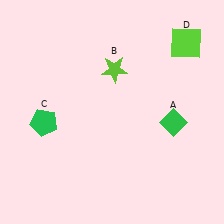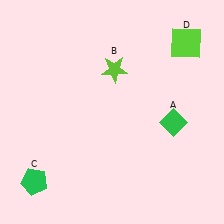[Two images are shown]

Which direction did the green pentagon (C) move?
The green pentagon (C) moved down.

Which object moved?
The green pentagon (C) moved down.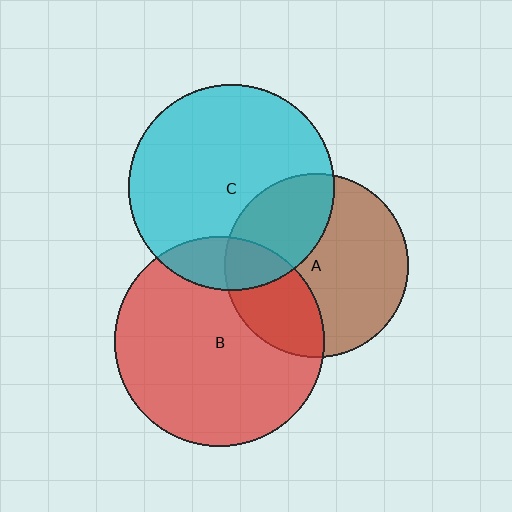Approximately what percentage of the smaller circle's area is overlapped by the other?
Approximately 30%.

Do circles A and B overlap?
Yes.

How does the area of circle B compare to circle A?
Approximately 1.3 times.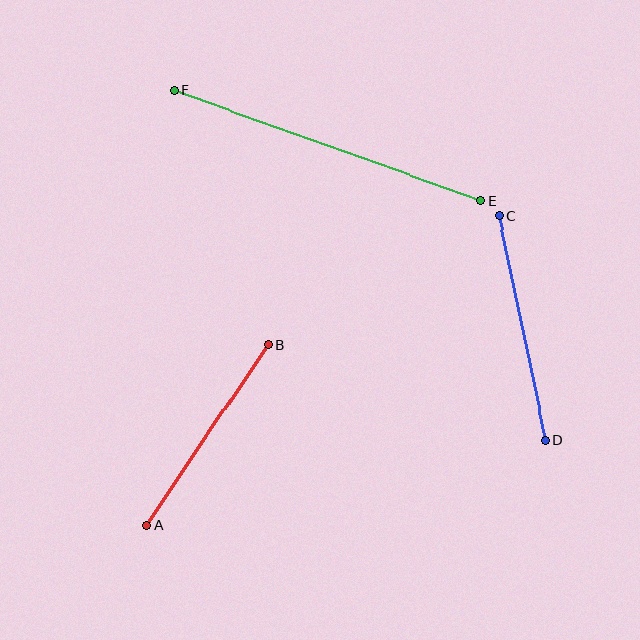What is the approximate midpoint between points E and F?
The midpoint is at approximately (328, 146) pixels.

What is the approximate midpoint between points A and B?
The midpoint is at approximately (207, 435) pixels.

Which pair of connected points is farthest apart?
Points E and F are farthest apart.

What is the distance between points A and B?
The distance is approximately 218 pixels.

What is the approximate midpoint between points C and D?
The midpoint is at approximately (522, 328) pixels.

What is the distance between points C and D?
The distance is approximately 229 pixels.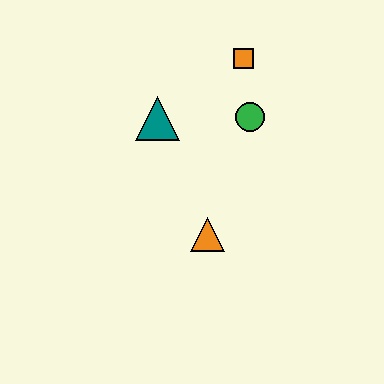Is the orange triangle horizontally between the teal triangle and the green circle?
Yes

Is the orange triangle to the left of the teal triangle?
No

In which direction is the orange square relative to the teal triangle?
The orange square is to the right of the teal triangle.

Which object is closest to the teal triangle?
The green circle is closest to the teal triangle.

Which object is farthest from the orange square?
The orange triangle is farthest from the orange square.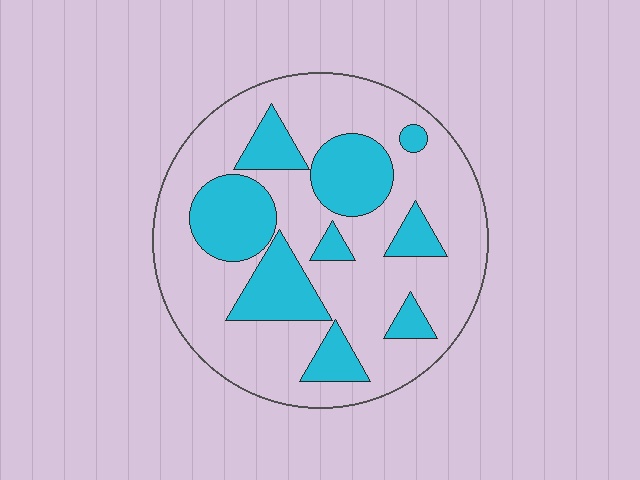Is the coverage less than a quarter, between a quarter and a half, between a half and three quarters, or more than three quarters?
Between a quarter and a half.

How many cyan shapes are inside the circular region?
9.